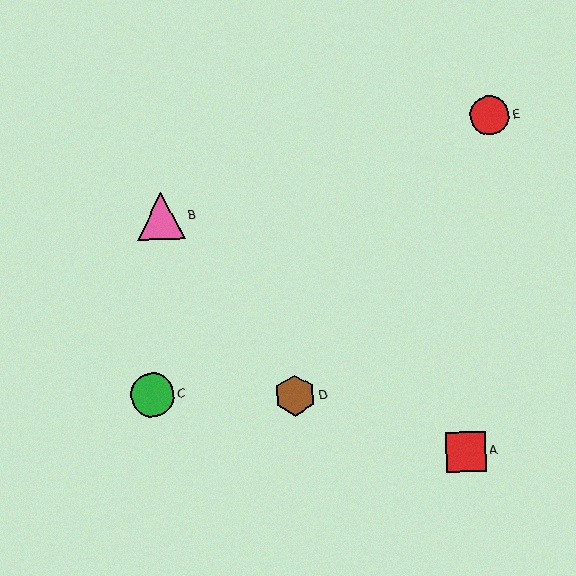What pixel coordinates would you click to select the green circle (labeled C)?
Click at (152, 395) to select the green circle C.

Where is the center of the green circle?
The center of the green circle is at (152, 395).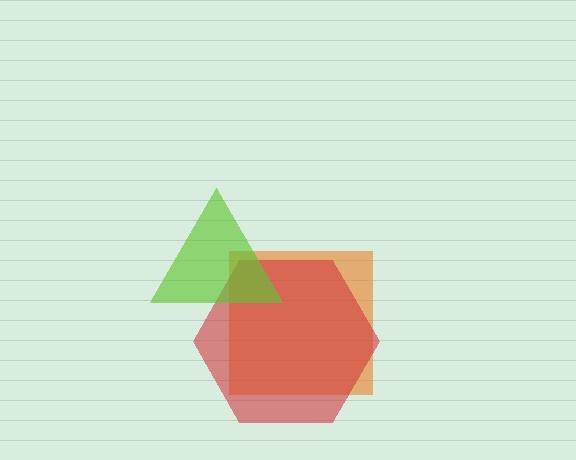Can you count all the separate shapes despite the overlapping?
Yes, there are 3 separate shapes.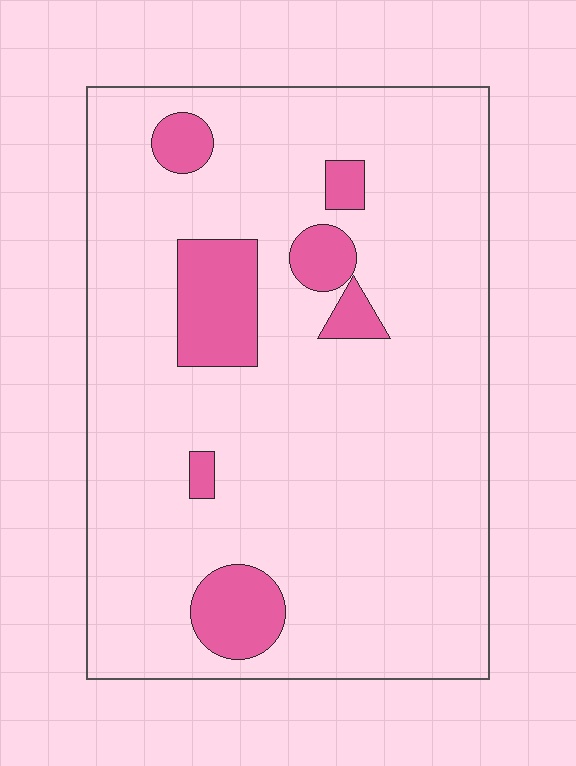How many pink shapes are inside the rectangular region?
7.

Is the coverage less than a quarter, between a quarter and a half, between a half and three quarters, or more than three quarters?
Less than a quarter.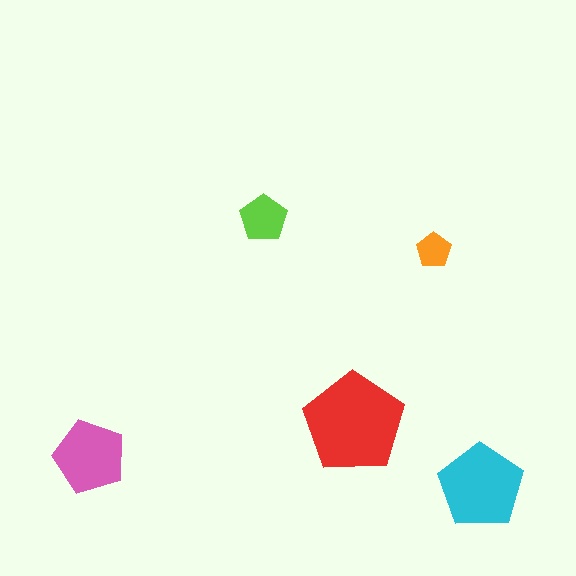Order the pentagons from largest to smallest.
the red one, the cyan one, the pink one, the lime one, the orange one.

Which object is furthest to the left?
The pink pentagon is leftmost.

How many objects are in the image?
There are 5 objects in the image.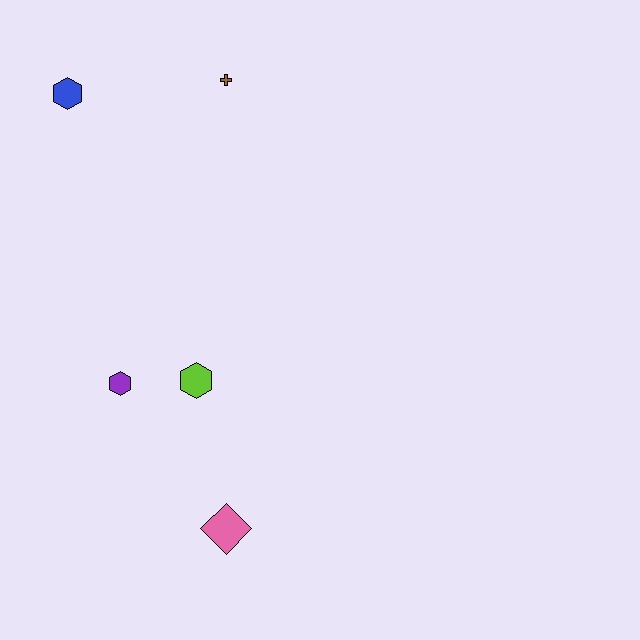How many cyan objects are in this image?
There are no cyan objects.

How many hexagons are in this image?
There are 3 hexagons.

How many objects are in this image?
There are 5 objects.